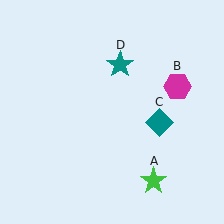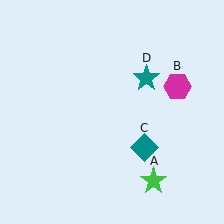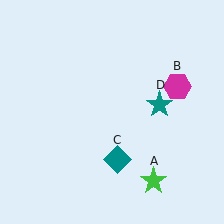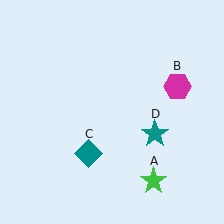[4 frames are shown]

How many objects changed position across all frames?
2 objects changed position: teal diamond (object C), teal star (object D).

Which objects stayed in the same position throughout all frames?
Green star (object A) and magenta hexagon (object B) remained stationary.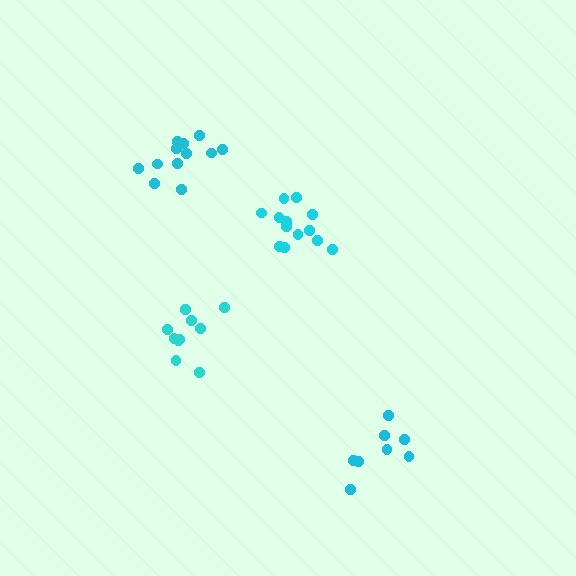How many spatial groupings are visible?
There are 4 spatial groupings.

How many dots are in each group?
Group 1: 12 dots, Group 2: 10 dots, Group 3: 13 dots, Group 4: 8 dots (43 total).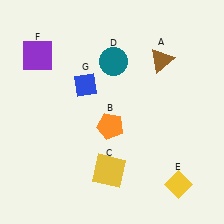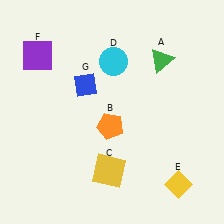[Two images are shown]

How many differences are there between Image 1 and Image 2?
There are 2 differences between the two images.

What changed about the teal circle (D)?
In Image 1, D is teal. In Image 2, it changed to cyan.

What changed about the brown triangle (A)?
In Image 1, A is brown. In Image 2, it changed to green.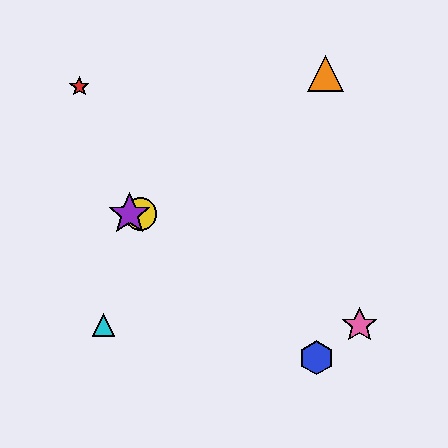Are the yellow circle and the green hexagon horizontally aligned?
Yes, both are at y≈214.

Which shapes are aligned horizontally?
The green hexagon, the yellow circle, the purple star are aligned horizontally.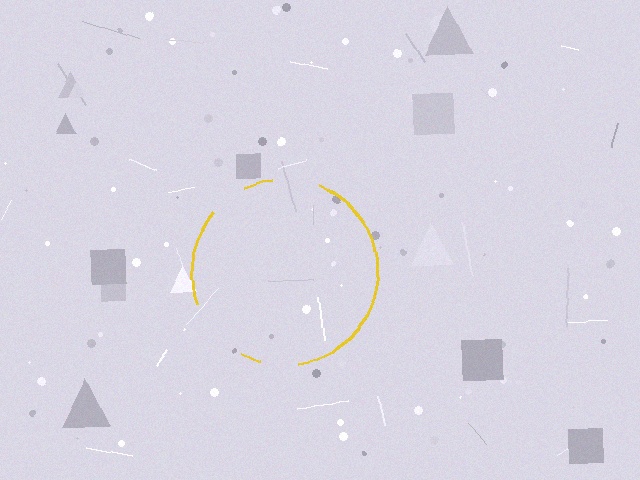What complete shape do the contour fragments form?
The contour fragments form a circle.